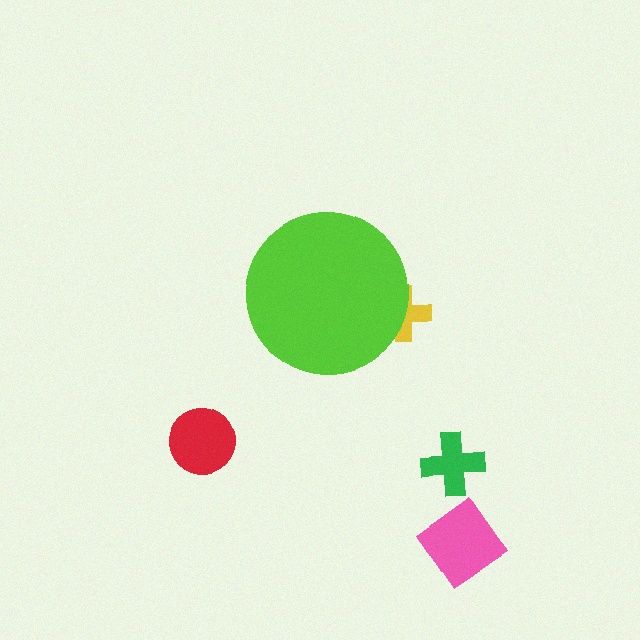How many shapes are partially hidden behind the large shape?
1 shape is partially hidden.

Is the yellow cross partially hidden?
Yes, the yellow cross is partially hidden behind the lime circle.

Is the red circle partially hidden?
No, the red circle is fully visible.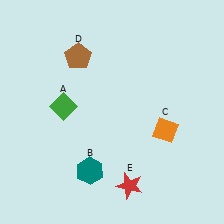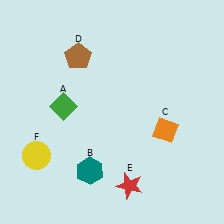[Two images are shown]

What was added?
A yellow circle (F) was added in Image 2.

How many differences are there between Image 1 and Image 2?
There is 1 difference between the two images.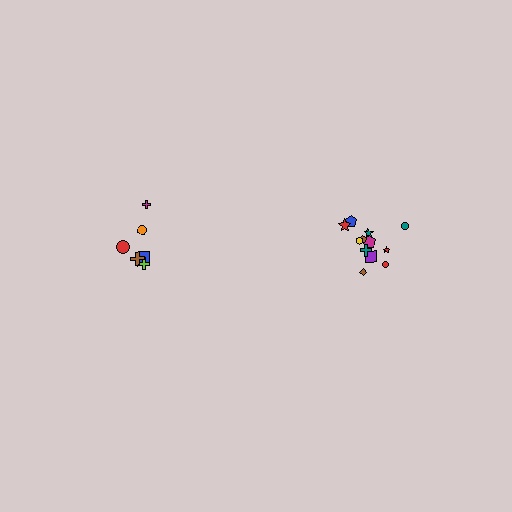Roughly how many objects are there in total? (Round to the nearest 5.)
Roughly 20 objects in total.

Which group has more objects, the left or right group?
The right group.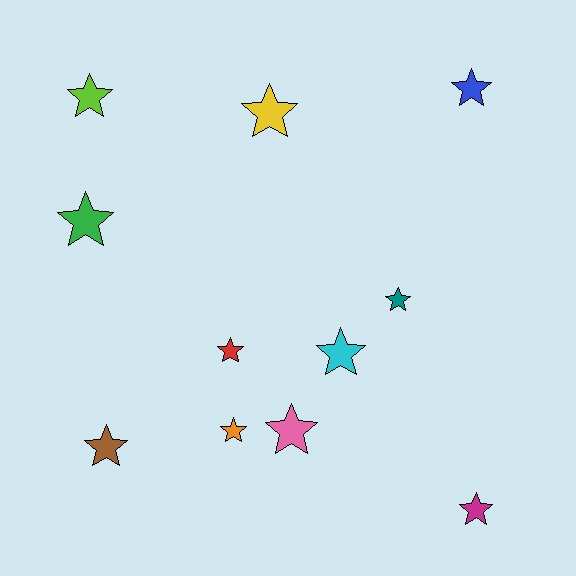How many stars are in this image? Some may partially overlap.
There are 11 stars.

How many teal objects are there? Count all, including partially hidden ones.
There is 1 teal object.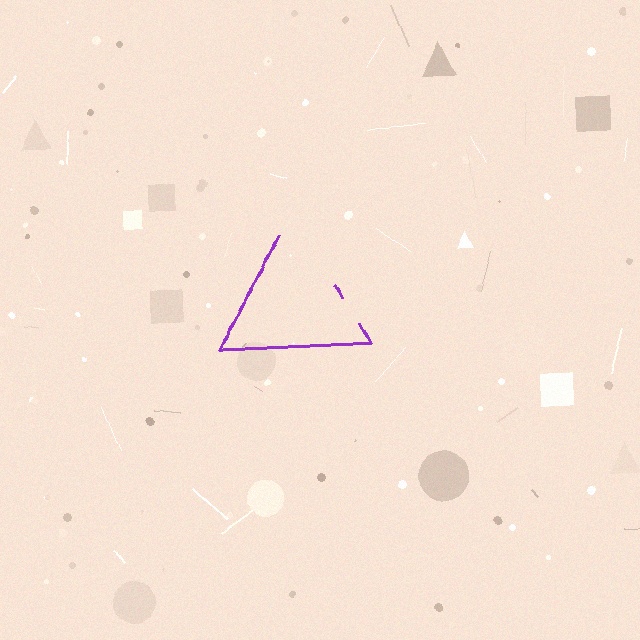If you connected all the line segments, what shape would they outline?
They would outline a triangle.